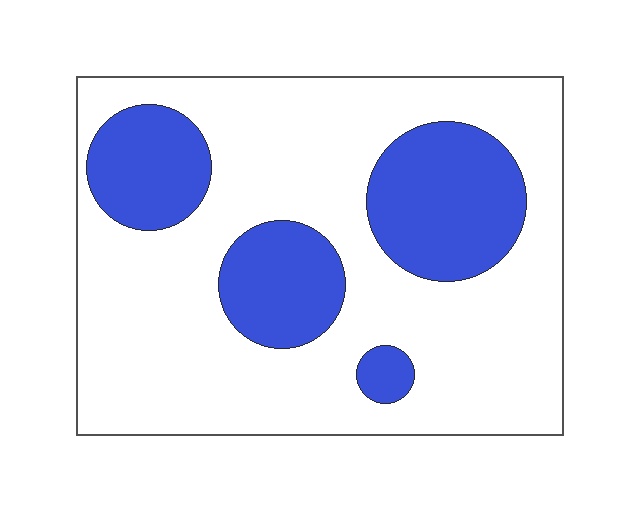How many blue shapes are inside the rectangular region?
4.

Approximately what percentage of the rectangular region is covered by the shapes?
Approximately 30%.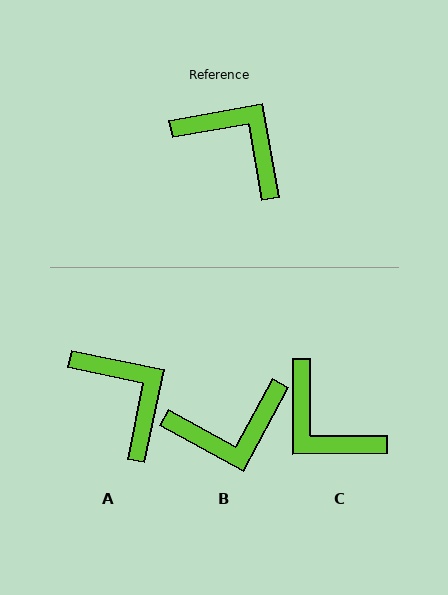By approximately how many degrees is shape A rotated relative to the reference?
Approximately 21 degrees clockwise.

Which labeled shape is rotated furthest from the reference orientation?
C, about 170 degrees away.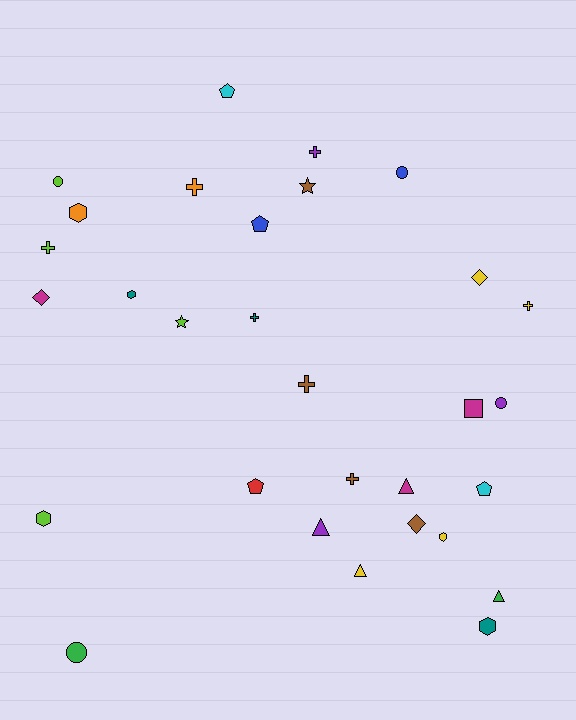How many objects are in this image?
There are 30 objects.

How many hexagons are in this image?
There are 5 hexagons.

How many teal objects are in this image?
There are 3 teal objects.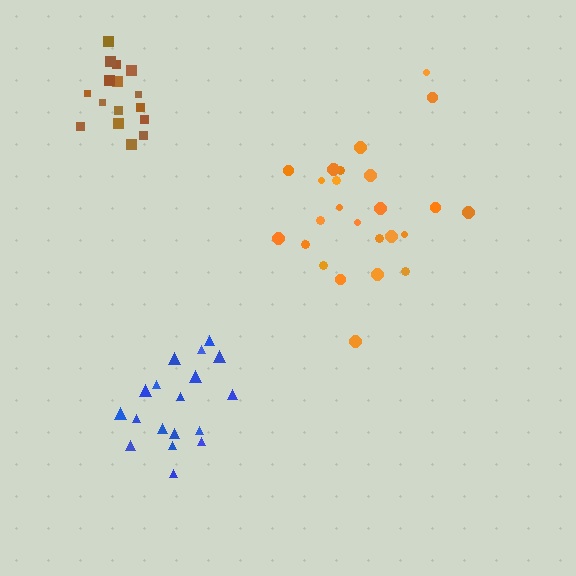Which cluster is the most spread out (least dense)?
Orange.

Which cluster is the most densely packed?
Brown.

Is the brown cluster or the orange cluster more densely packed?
Brown.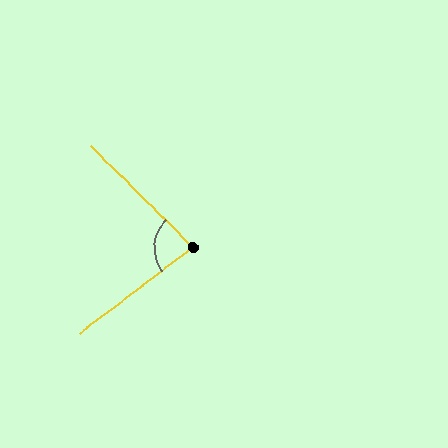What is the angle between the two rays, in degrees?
Approximately 82 degrees.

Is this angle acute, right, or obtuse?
It is acute.